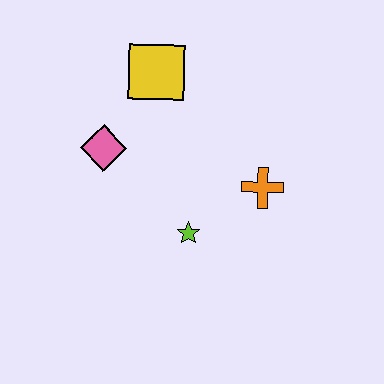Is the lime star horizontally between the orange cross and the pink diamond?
Yes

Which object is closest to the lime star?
The orange cross is closest to the lime star.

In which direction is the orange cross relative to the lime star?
The orange cross is to the right of the lime star.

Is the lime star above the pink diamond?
No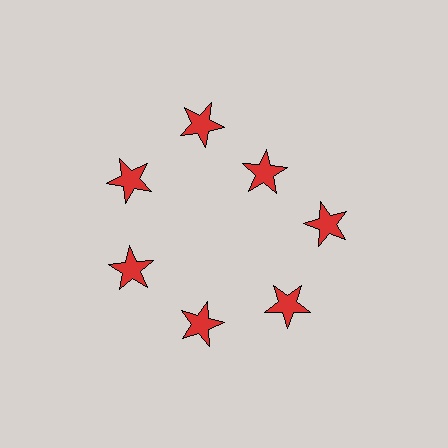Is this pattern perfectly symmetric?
No. The 7 red stars are arranged in a ring, but one element near the 1 o'clock position is pulled inward toward the center, breaking the 7-fold rotational symmetry.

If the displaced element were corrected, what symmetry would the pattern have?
It would have 7-fold rotational symmetry — the pattern would map onto itself every 51 degrees.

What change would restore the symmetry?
The symmetry would be restored by moving it outward, back onto the ring so that all 7 stars sit at equal angles and equal distance from the center.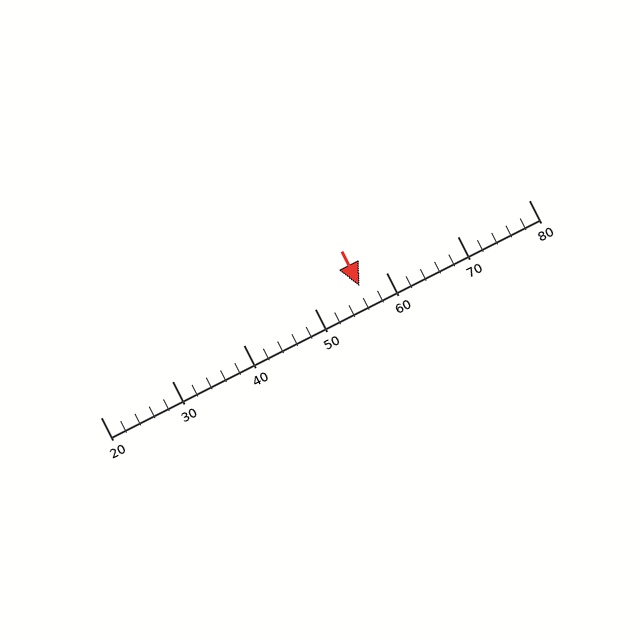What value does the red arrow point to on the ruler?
The red arrow points to approximately 56.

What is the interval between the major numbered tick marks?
The major tick marks are spaced 10 units apart.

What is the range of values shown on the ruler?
The ruler shows values from 20 to 80.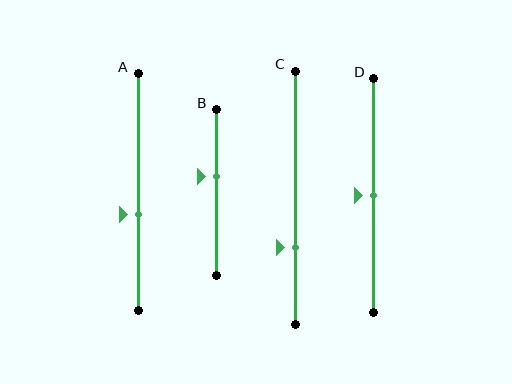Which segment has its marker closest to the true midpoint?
Segment D has its marker closest to the true midpoint.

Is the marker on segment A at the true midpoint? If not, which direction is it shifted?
No, the marker on segment A is shifted downward by about 10% of the segment length.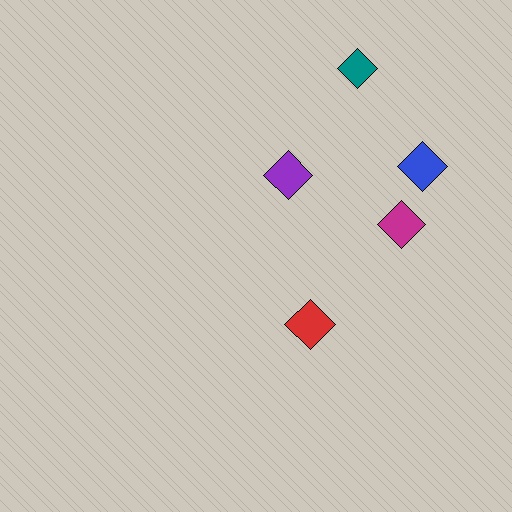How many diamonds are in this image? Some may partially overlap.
There are 5 diamonds.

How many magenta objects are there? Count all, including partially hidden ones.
There is 1 magenta object.